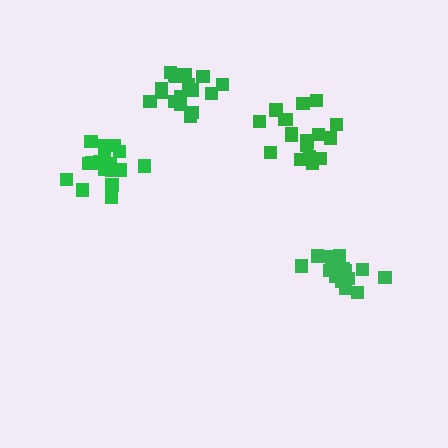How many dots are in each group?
Group 1: 18 dots, Group 2: 20 dots, Group 3: 17 dots, Group 4: 18 dots (73 total).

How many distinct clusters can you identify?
There are 4 distinct clusters.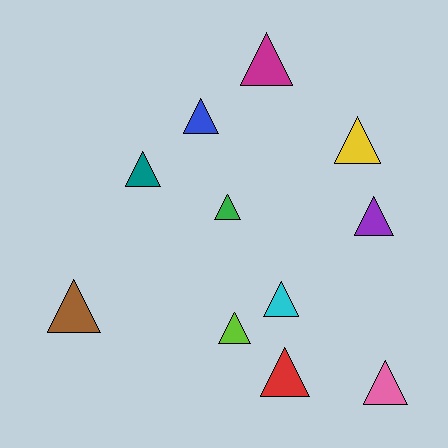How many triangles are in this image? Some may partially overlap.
There are 11 triangles.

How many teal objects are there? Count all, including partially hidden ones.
There is 1 teal object.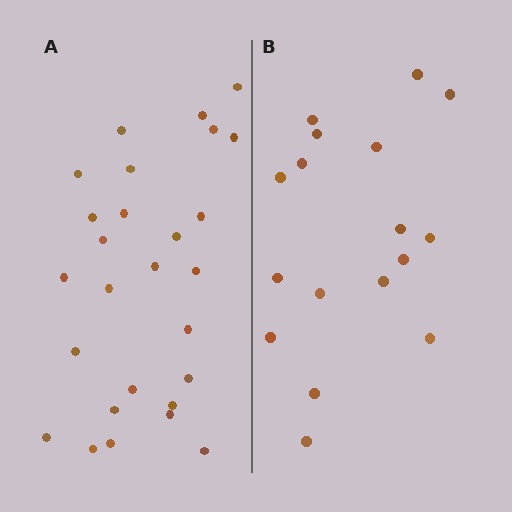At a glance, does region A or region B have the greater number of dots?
Region A (the left region) has more dots.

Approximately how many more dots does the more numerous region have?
Region A has roughly 10 or so more dots than region B.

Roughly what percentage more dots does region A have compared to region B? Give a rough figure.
About 60% more.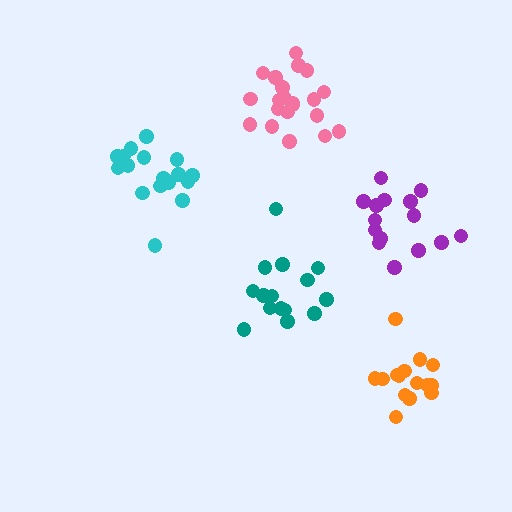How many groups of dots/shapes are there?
There are 5 groups.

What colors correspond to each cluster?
The clusters are colored: teal, purple, cyan, pink, orange.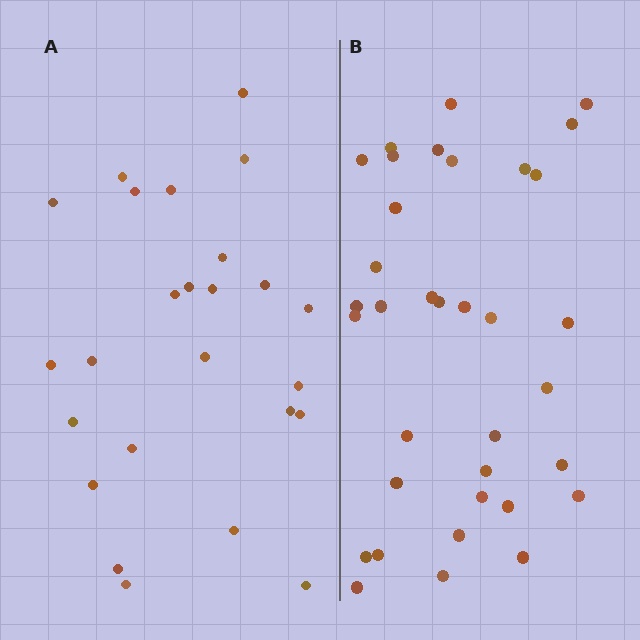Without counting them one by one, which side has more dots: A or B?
Region B (the right region) has more dots.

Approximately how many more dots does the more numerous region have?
Region B has roughly 10 or so more dots than region A.